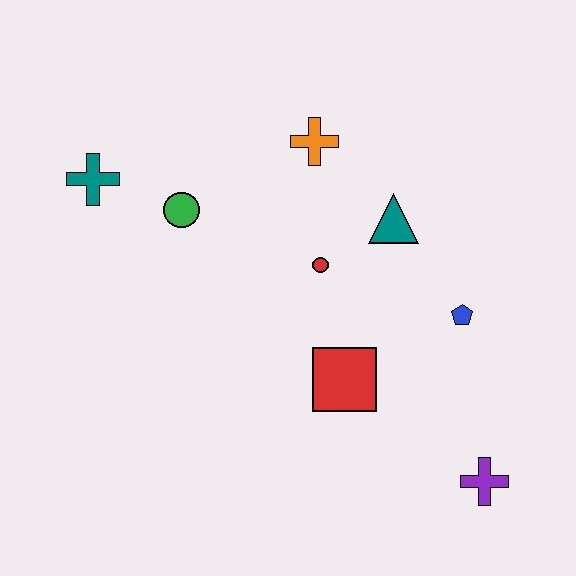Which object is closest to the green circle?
The teal cross is closest to the green circle.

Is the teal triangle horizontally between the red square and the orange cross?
No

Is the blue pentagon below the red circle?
Yes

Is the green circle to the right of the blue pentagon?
No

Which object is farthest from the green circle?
The purple cross is farthest from the green circle.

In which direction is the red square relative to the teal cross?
The red square is to the right of the teal cross.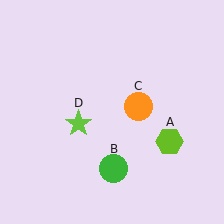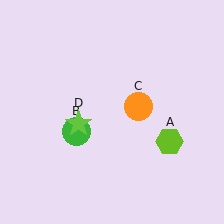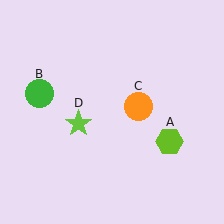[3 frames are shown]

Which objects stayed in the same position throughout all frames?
Lime hexagon (object A) and orange circle (object C) and lime star (object D) remained stationary.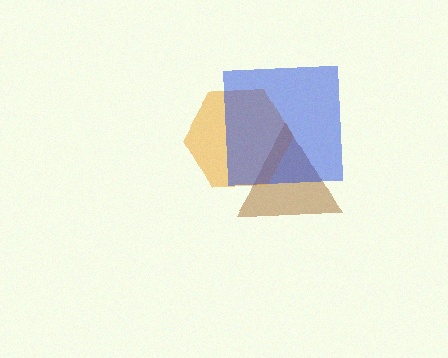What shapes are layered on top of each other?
The layered shapes are: a brown triangle, an orange hexagon, a blue square.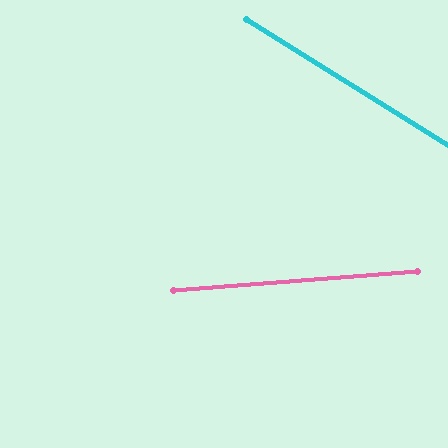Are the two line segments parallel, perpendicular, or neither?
Neither parallel nor perpendicular — they differ by about 36°.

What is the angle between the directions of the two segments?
Approximately 36 degrees.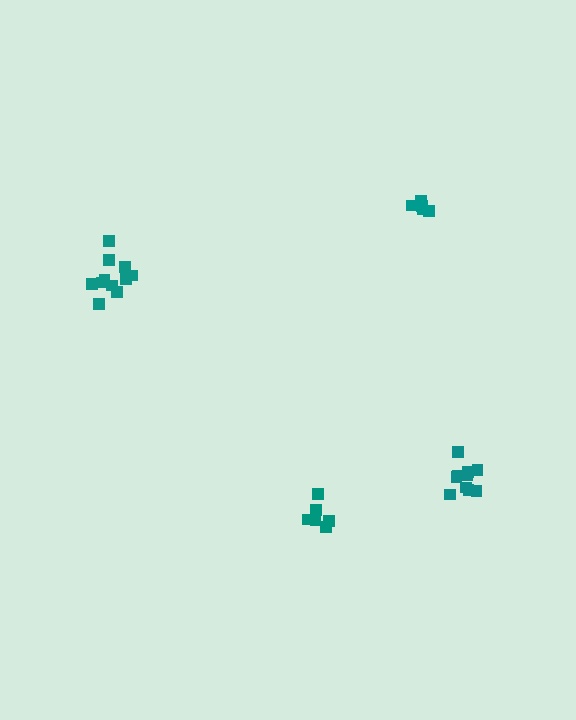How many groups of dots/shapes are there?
There are 4 groups.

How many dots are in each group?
Group 1: 5 dots, Group 2: 6 dots, Group 3: 11 dots, Group 4: 10 dots (32 total).